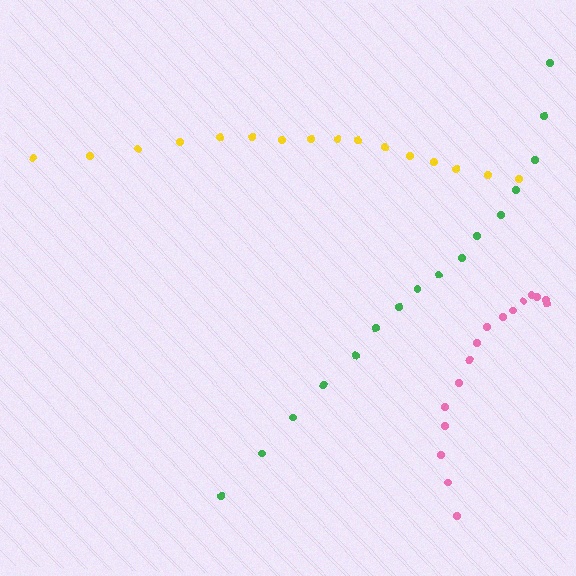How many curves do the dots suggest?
There are 3 distinct paths.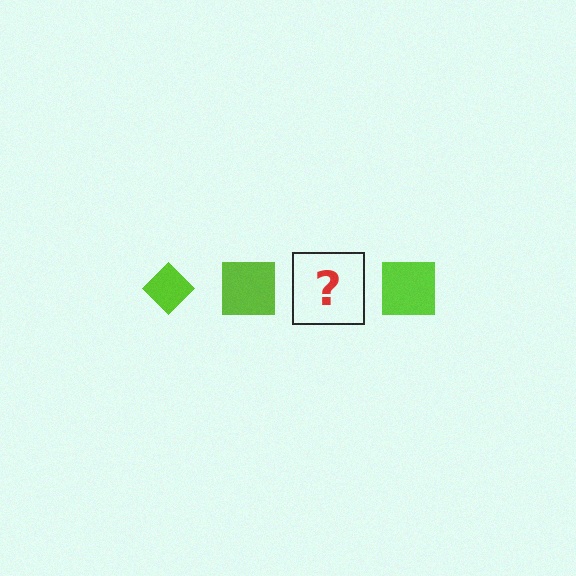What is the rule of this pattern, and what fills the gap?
The rule is that the pattern cycles through diamond, square shapes in lime. The gap should be filled with a lime diamond.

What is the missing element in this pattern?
The missing element is a lime diamond.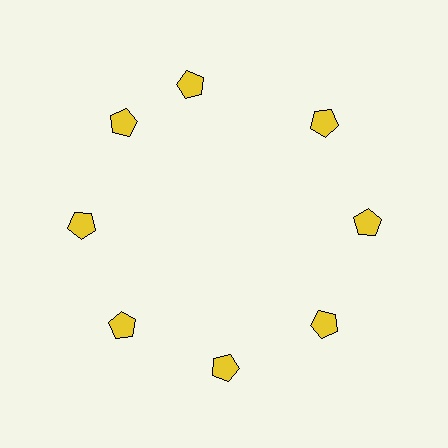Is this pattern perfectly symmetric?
No. The 8 yellow pentagons are arranged in a ring, but one element near the 12 o'clock position is rotated out of alignment along the ring, breaking the 8-fold rotational symmetry.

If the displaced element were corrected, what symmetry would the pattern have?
It would have 8-fold rotational symmetry — the pattern would map onto itself every 45 degrees.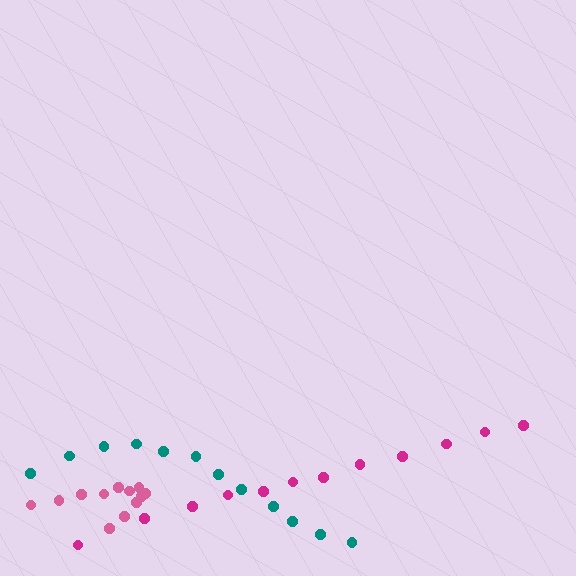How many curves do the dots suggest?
There are 3 distinct paths.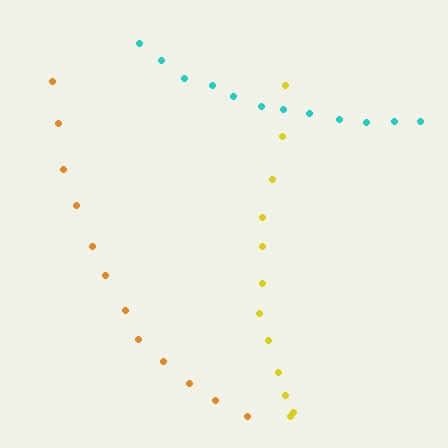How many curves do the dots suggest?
There are 3 distinct paths.